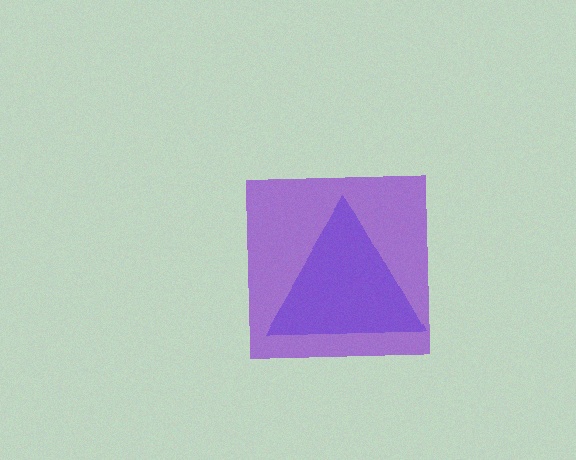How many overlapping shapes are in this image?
There are 2 overlapping shapes in the image.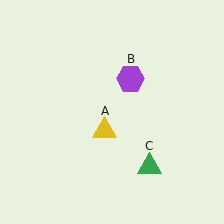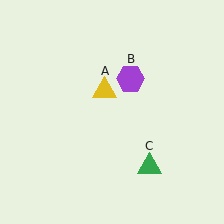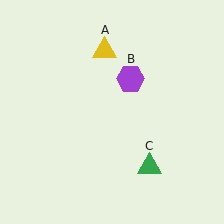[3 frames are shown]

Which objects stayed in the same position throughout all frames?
Purple hexagon (object B) and green triangle (object C) remained stationary.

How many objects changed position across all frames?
1 object changed position: yellow triangle (object A).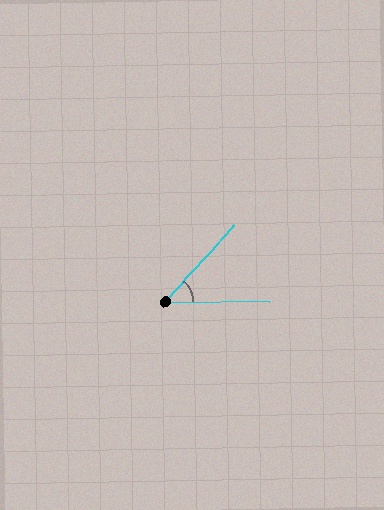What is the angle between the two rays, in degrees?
Approximately 47 degrees.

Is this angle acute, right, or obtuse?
It is acute.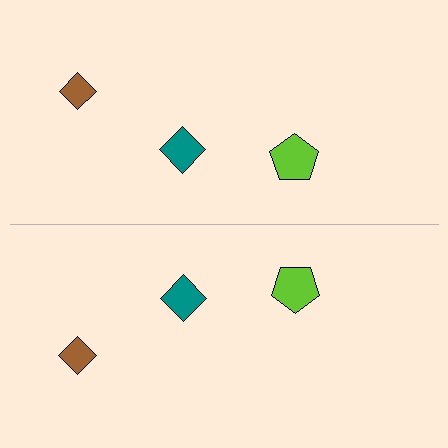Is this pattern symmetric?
Yes, this pattern has bilateral (reflection) symmetry.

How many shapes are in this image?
There are 6 shapes in this image.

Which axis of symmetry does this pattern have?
The pattern has a horizontal axis of symmetry running through the center of the image.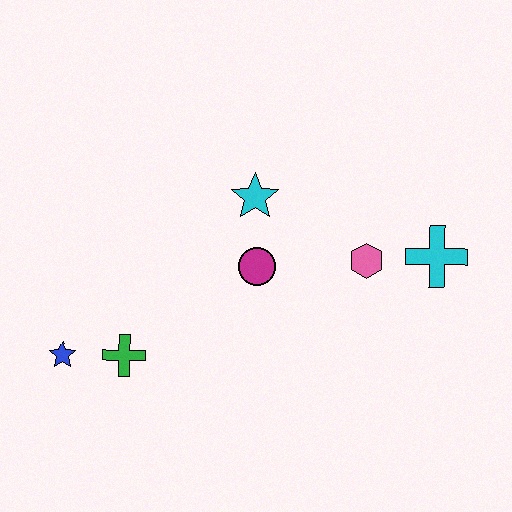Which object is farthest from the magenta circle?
The blue star is farthest from the magenta circle.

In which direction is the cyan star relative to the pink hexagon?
The cyan star is to the left of the pink hexagon.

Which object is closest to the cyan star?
The magenta circle is closest to the cyan star.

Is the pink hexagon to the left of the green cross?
No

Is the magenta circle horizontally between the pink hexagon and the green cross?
Yes